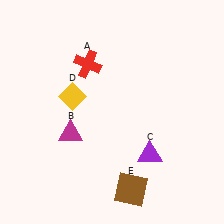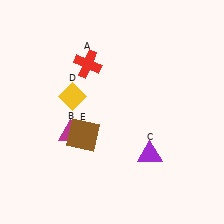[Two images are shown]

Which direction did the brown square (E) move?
The brown square (E) moved up.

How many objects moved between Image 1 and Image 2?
1 object moved between the two images.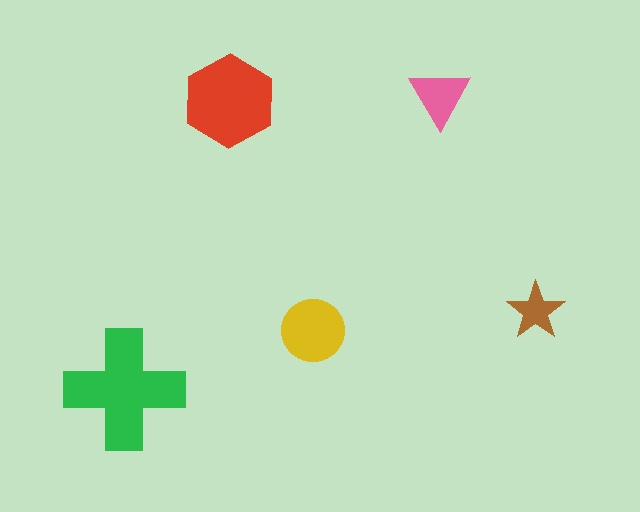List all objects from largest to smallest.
The green cross, the red hexagon, the yellow circle, the pink triangle, the brown star.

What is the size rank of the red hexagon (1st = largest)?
2nd.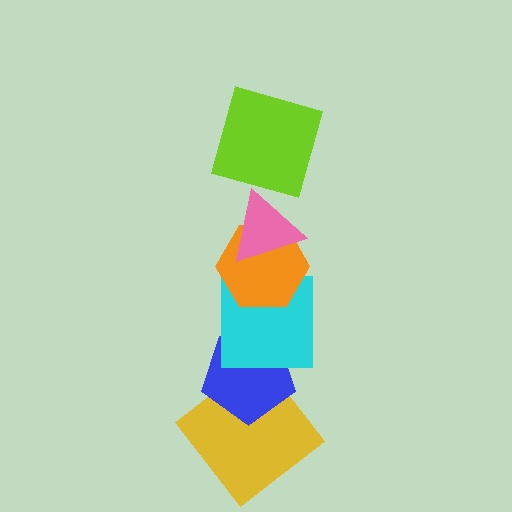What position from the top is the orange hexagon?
The orange hexagon is 3rd from the top.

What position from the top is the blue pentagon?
The blue pentagon is 5th from the top.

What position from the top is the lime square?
The lime square is 1st from the top.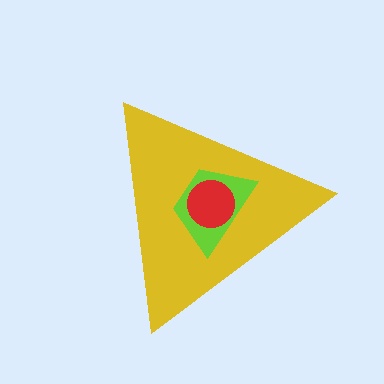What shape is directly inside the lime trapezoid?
The red circle.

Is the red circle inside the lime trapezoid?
Yes.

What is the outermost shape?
The yellow triangle.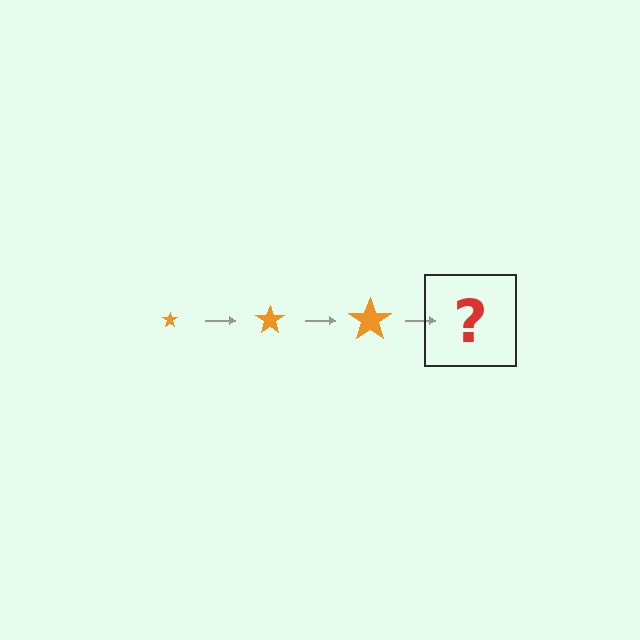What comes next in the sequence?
The next element should be an orange star, larger than the previous one.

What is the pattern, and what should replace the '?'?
The pattern is that the star gets progressively larger each step. The '?' should be an orange star, larger than the previous one.